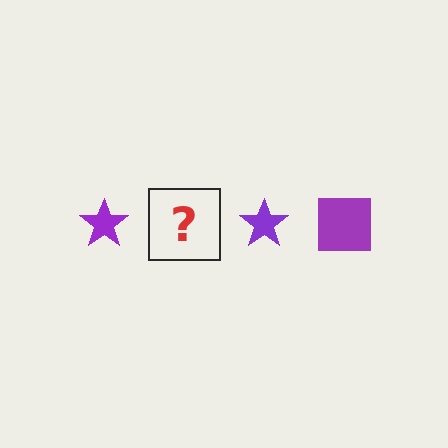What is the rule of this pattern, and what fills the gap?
The rule is that the pattern cycles through star, square shapes in purple. The gap should be filled with a purple square.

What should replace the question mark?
The question mark should be replaced with a purple square.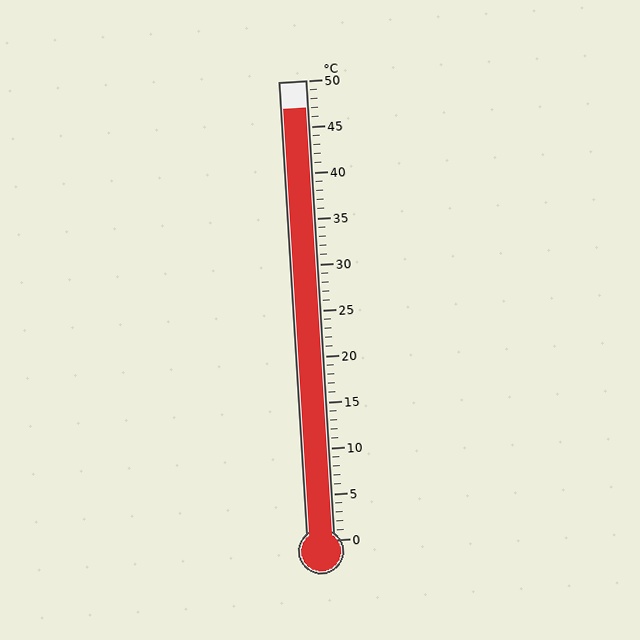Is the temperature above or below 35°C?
The temperature is above 35°C.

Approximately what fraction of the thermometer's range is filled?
The thermometer is filled to approximately 95% of its range.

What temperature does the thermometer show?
The thermometer shows approximately 47°C.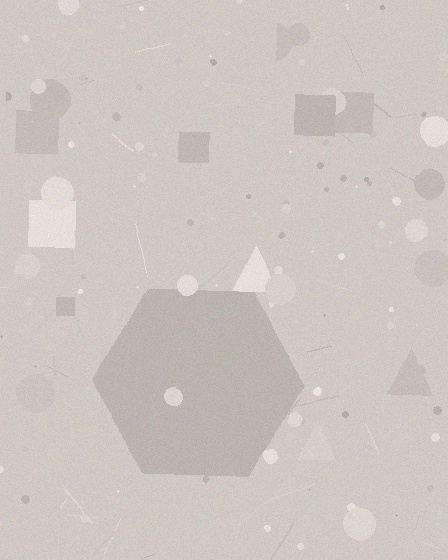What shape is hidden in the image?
A hexagon is hidden in the image.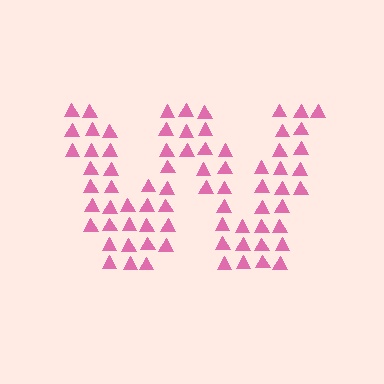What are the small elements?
The small elements are triangles.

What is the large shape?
The large shape is the letter W.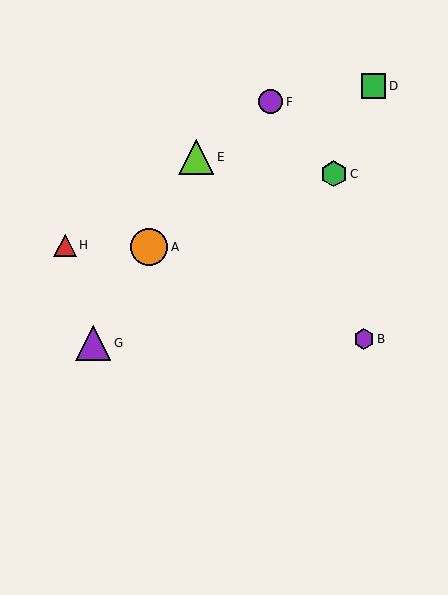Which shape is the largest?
The orange circle (labeled A) is the largest.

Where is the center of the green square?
The center of the green square is at (373, 86).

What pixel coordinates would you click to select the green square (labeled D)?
Click at (373, 86) to select the green square D.